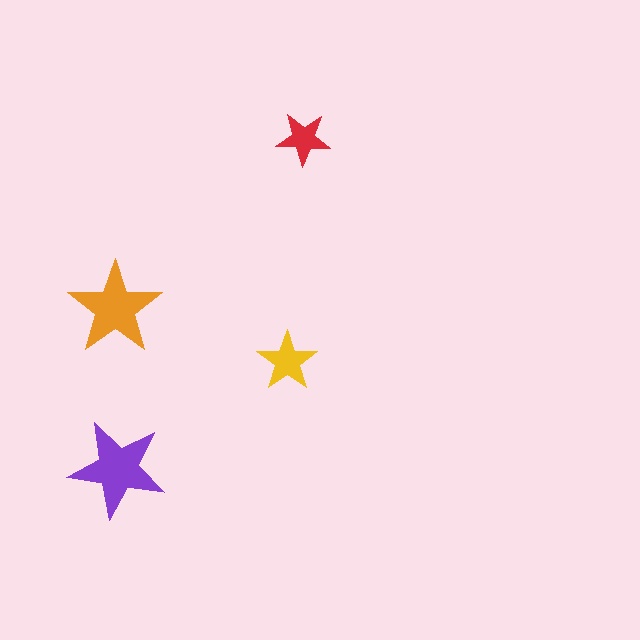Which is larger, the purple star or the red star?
The purple one.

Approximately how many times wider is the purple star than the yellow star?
About 1.5 times wider.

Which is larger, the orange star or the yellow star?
The orange one.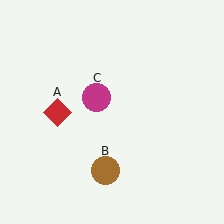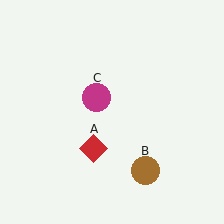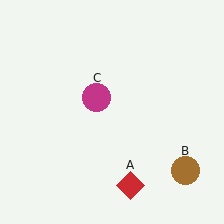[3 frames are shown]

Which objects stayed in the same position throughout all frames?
Magenta circle (object C) remained stationary.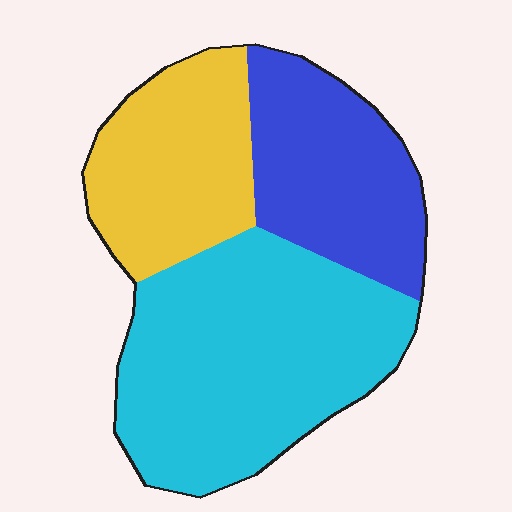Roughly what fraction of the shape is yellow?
Yellow covers about 25% of the shape.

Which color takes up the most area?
Cyan, at roughly 50%.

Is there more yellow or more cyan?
Cyan.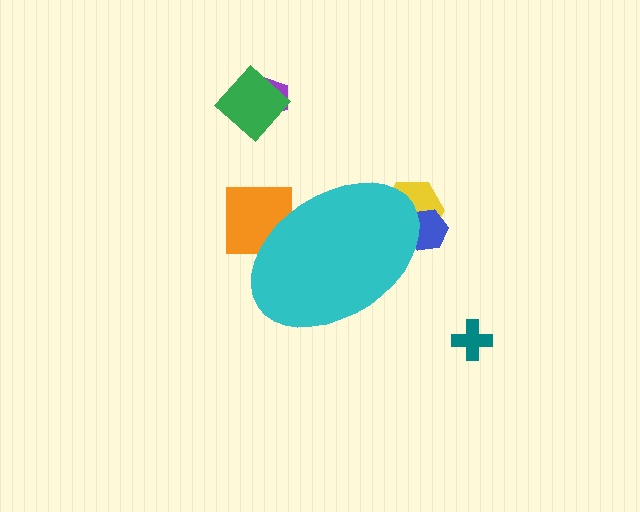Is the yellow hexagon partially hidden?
Yes, the yellow hexagon is partially hidden behind the cyan ellipse.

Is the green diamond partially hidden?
No, the green diamond is fully visible.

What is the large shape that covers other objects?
A cyan ellipse.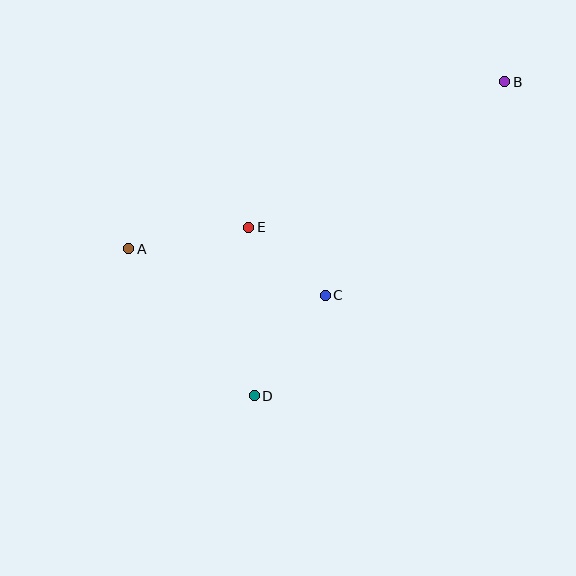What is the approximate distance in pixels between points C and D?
The distance between C and D is approximately 123 pixels.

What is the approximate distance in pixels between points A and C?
The distance between A and C is approximately 202 pixels.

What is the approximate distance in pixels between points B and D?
The distance between B and D is approximately 402 pixels.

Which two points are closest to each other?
Points C and E are closest to each other.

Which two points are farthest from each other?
Points A and B are farthest from each other.